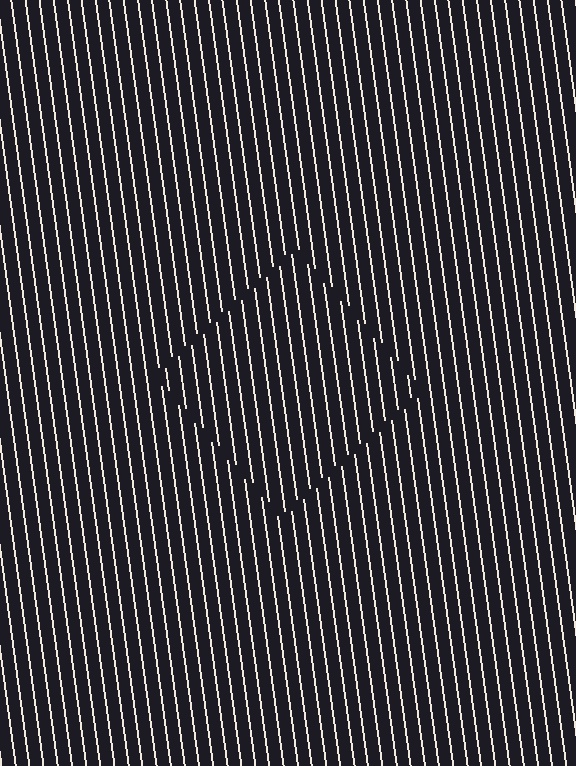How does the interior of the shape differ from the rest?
The interior of the shape contains the same grating, shifted by half a period — the contour is defined by the phase discontinuity where line-ends from the inner and outer gratings abut.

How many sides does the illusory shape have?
4 sides — the line-ends trace a square.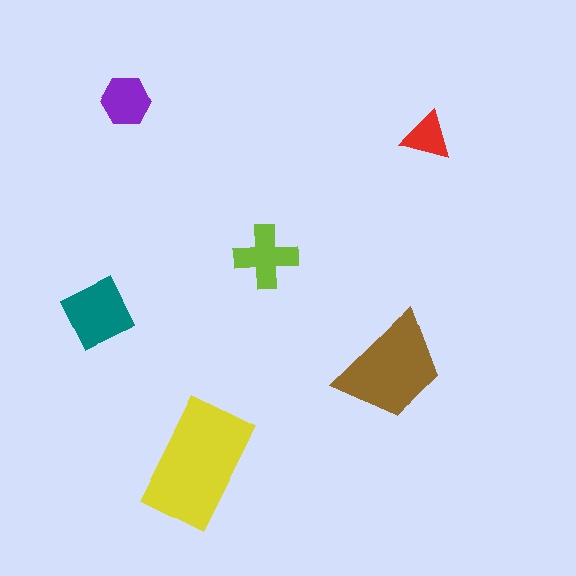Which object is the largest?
The yellow rectangle.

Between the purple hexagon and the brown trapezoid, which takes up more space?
The brown trapezoid.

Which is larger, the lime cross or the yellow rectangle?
The yellow rectangle.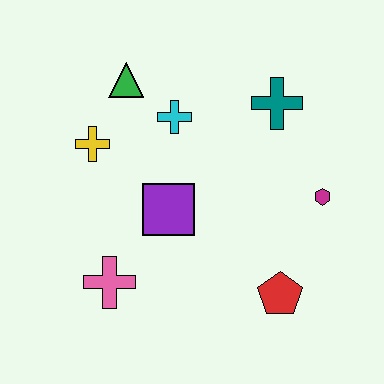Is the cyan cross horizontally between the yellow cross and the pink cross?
No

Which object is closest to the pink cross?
The purple square is closest to the pink cross.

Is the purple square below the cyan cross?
Yes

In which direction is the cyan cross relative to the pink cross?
The cyan cross is above the pink cross.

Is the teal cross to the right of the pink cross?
Yes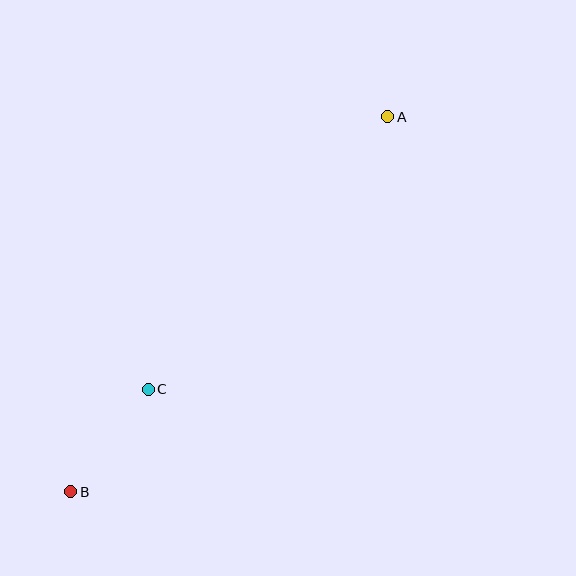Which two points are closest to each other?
Points B and C are closest to each other.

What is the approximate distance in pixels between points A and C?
The distance between A and C is approximately 363 pixels.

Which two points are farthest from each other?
Points A and B are farthest from each other.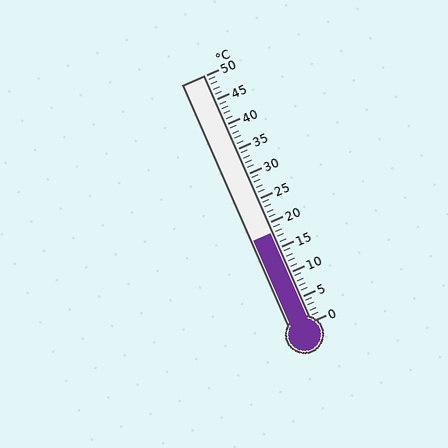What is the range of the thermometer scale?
The thermometer scale ranges from 0°C to 50°C.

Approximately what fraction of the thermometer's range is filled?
The thermometer is filled to approximately 35% of its range.